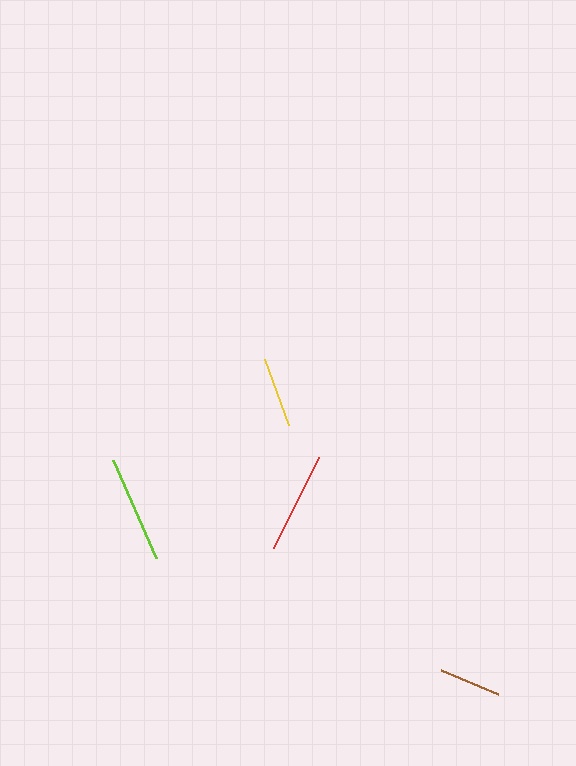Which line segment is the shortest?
The brown line is the shortest at approximately 62 pixels.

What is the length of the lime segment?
The lime segment is approximately 106 pixels long.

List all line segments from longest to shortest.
From longest to shortest: lime, red, yellow, brown.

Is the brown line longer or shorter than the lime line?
The lime line is longer than the brown line.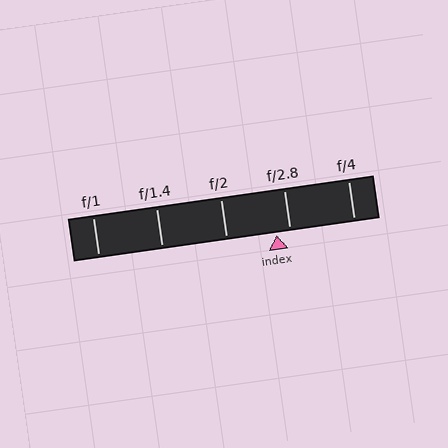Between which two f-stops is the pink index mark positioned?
The index mark is between f/2 and f/2.8.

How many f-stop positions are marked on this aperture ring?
There are 5 f-stop positions marked.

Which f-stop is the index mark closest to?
The index mark is closest to f/2.8.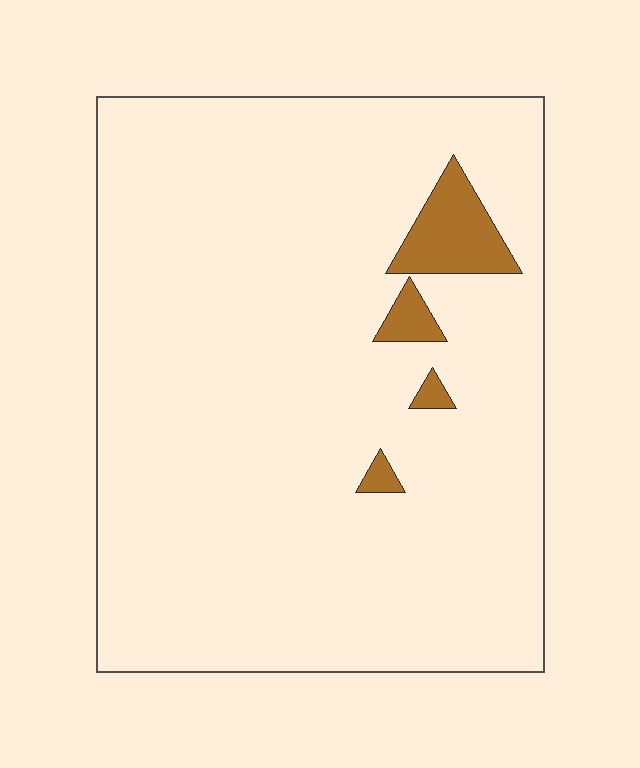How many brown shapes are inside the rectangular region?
4.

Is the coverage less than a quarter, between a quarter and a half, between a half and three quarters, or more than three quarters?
Less than a quarter.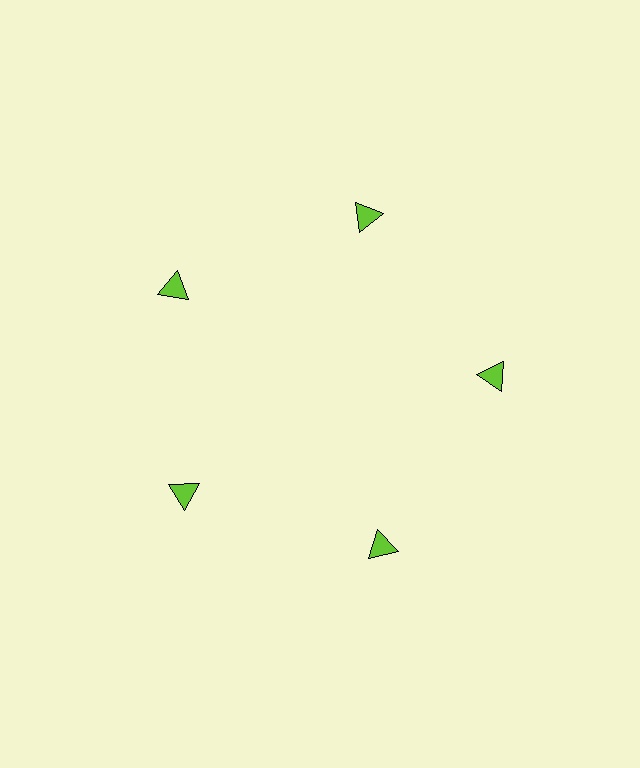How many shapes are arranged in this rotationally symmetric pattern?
There are 5 shapes, arranged in 5 groups of 1.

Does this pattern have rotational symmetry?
Yes, this pattern has 5-fold rotational symmetry. It looks the same after rotating 72 degrees around the center.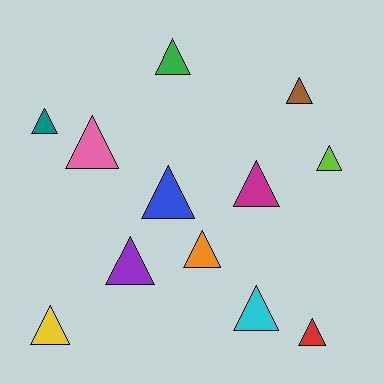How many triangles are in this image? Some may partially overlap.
There are 12 triangles.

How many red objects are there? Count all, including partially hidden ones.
There is 1 red object.